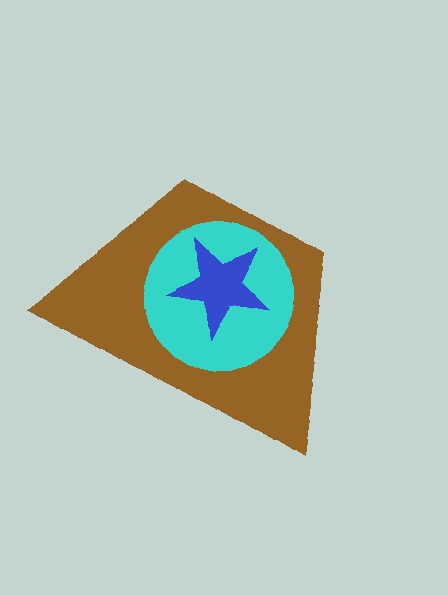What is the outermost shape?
The brown trapezoid.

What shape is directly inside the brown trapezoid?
The cyan circle.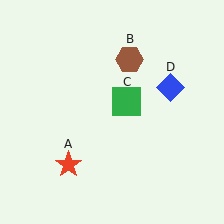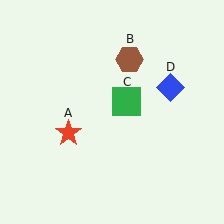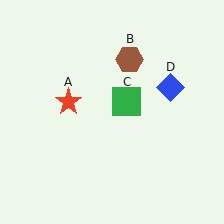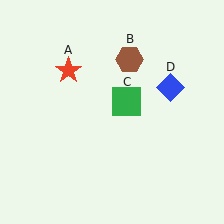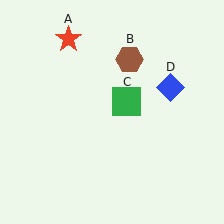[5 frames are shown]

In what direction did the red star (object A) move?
The red star (object A) moved up.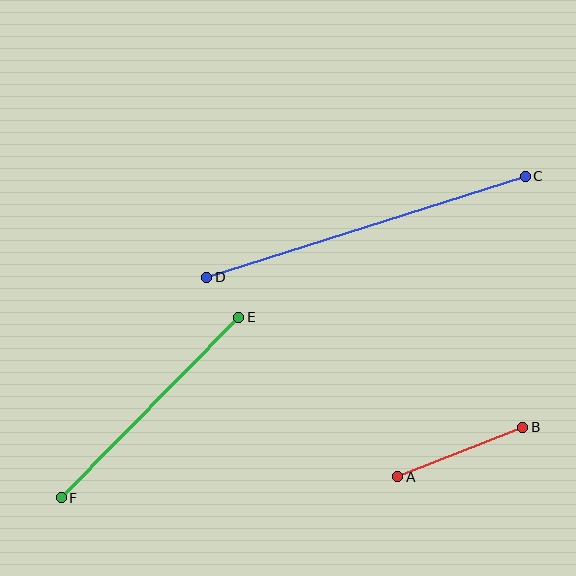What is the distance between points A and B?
The distance is approximately 135 pixels.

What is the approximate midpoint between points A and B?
The midpoint is at approximately (460, 452) pixels.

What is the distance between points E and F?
The distance is approximately 253 pixels.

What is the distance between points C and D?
The distance is approximately 334 pixels.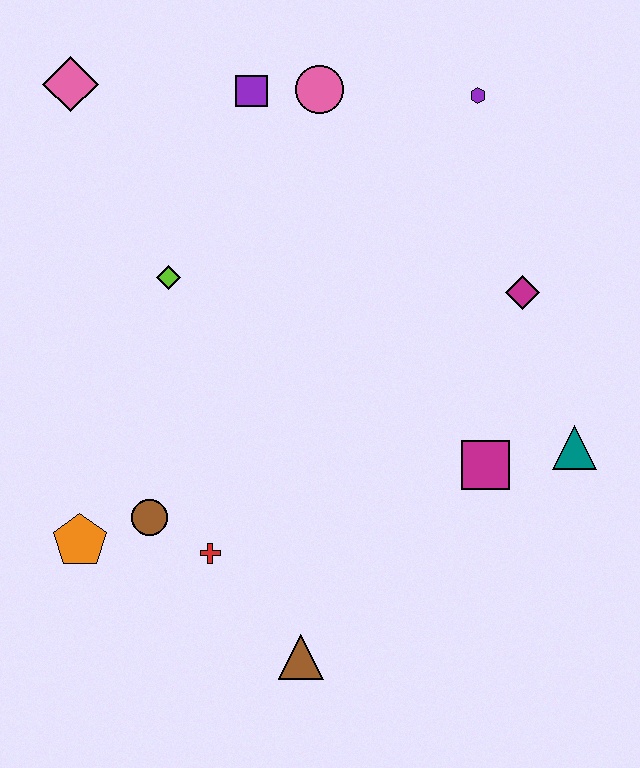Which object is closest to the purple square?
The pink circle is closest to the purple square.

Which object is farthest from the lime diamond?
The teal triangle is farthest from the lime diamond.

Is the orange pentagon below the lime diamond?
Yes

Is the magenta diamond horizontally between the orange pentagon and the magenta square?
No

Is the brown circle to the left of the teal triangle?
Yes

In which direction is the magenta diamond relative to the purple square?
The magenta diamond is to the right of the purple square.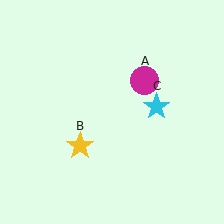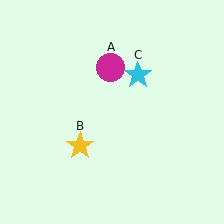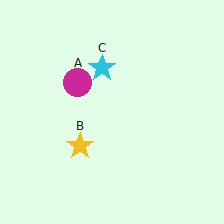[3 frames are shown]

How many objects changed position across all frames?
2 objects changed position: magenta circle (object A), cyan star (object C).